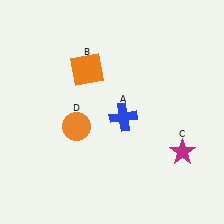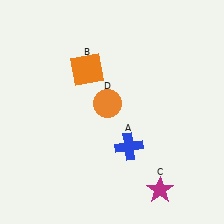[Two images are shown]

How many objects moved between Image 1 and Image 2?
3 objects moved between the two images.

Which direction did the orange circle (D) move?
The orange circle (D) moved right.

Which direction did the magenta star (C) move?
The magenta star (C) moved down.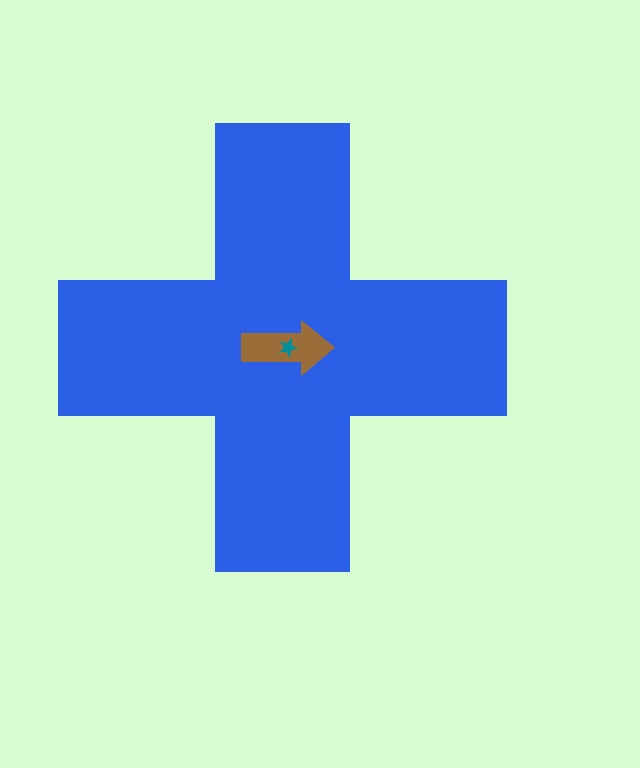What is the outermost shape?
The blue cross.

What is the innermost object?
The teal star.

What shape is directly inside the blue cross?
The brown arrow.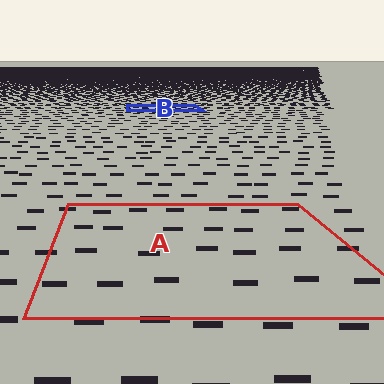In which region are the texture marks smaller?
The texture marks are smaller in region B, because it is farther away.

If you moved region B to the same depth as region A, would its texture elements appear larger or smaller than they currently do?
They would appear larger. At a closer depth, the same texture elements are projected at a bigger on-screen size.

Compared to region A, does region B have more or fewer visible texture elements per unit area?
Region B has more texture elements per unit area — they are packed more densely because it is farther away.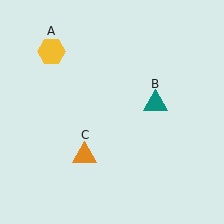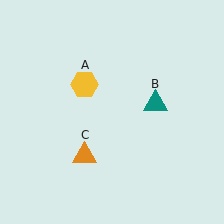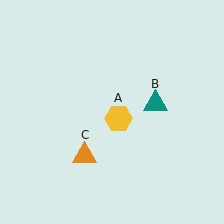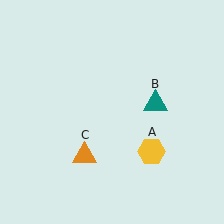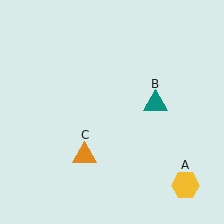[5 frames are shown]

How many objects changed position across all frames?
1 object changed position: yellow hexagon (object A).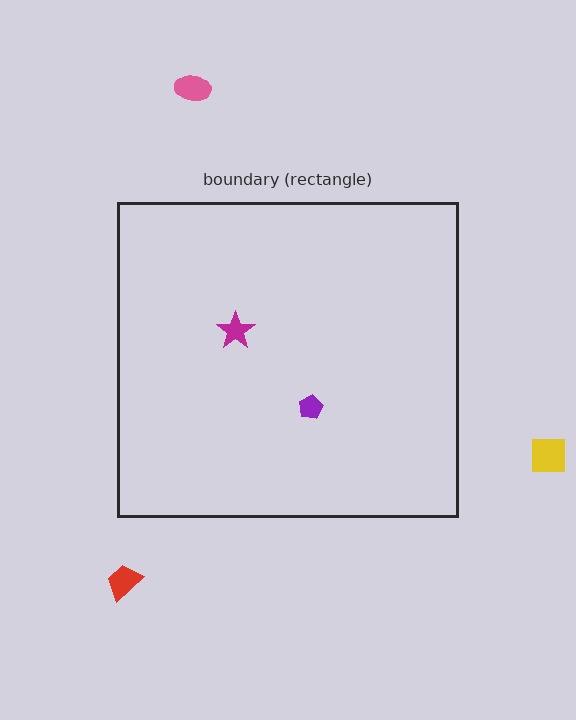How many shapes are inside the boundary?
2 inside, 3 outside.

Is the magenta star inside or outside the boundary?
Inside.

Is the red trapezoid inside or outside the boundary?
Outside.